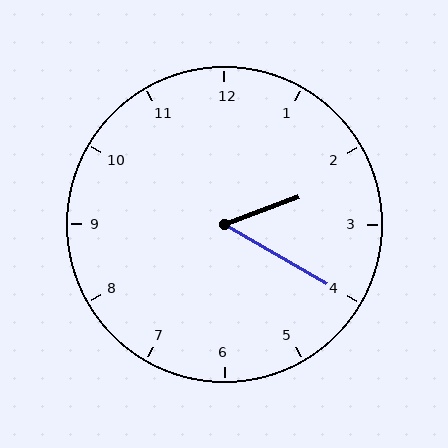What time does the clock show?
2:20.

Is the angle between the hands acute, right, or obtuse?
It is acute.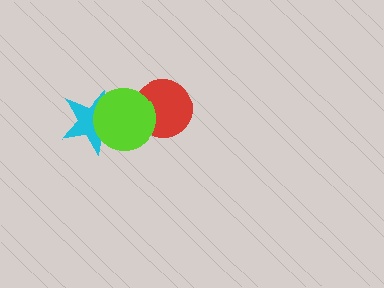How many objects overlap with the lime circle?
2 objects overlap with the lime circle.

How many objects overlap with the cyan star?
1 object overlaps with the cyan star.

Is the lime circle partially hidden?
No, no other shape covers it.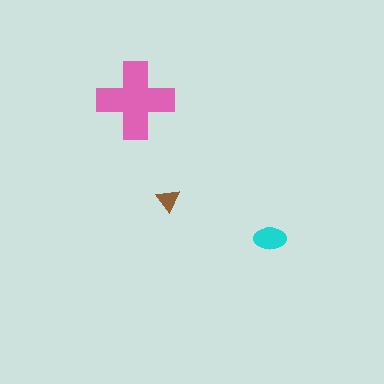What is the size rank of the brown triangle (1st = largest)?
3rd.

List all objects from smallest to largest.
The brown triangle, the cyan ellipse, the pink cross.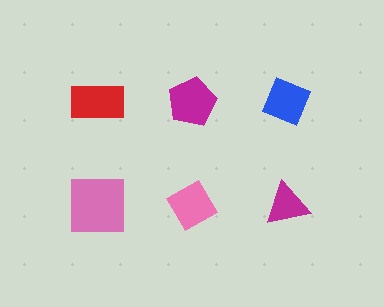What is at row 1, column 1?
A red rectangle.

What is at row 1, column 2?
A magenta pentagon.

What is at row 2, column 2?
A pink diamond.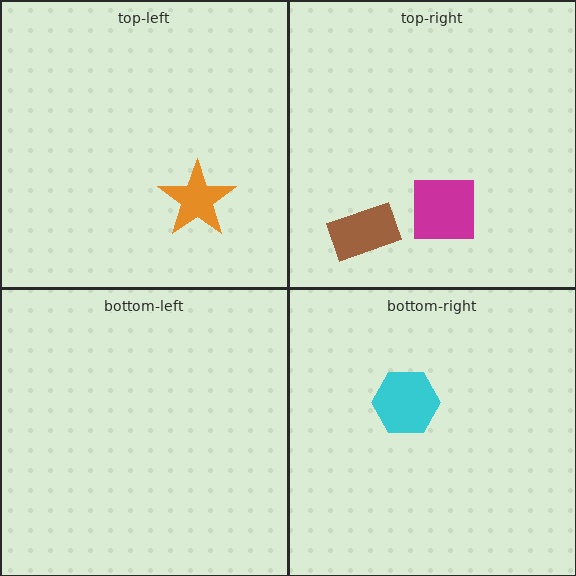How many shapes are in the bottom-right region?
1.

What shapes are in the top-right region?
The magenta square, the brown rectangle.